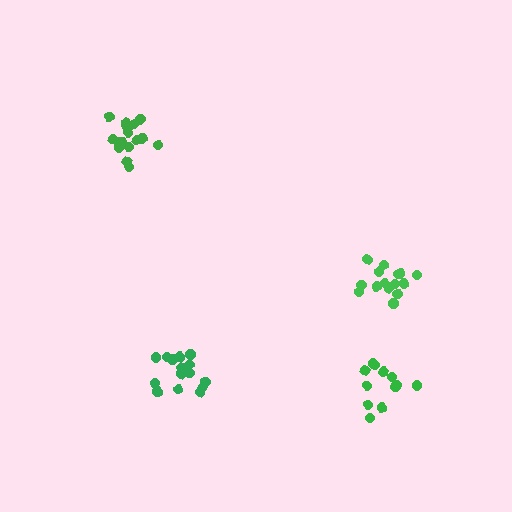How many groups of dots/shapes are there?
There are 4 groups.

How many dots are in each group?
Group 1: 15 dots, Group 2: 15 dots, Group 3: 12 dots, Group 4: 17 dots (59 total).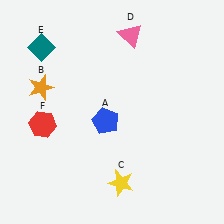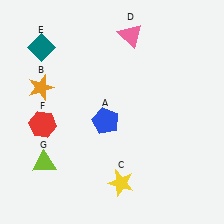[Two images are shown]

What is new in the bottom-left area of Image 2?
A lime triangle (G) was added in the bottom-left area of Image 2.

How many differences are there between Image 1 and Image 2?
There is 1 difference between the two images.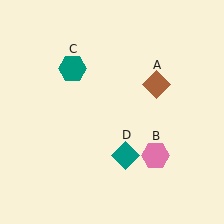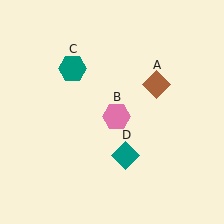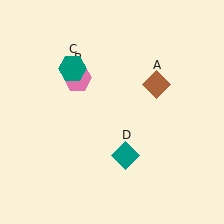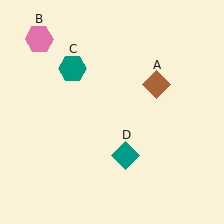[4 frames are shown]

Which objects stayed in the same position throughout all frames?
Brown diamond (object A) and teal hexagon (object C) and teal diamond (object D) remained stationary.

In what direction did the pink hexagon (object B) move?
The pink hexagon (object B) moved up and to the left.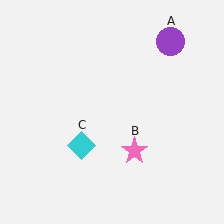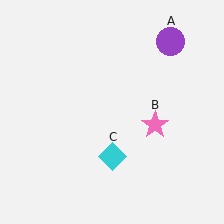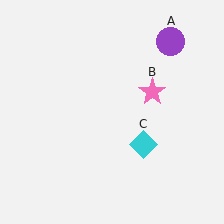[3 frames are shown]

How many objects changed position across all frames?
2 objects changed position: pink star (object B), cyan diamond (object C).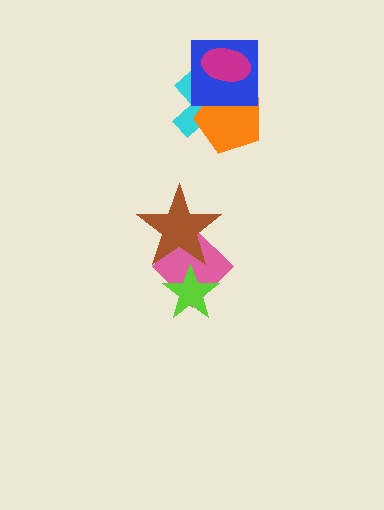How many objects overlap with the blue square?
3 objects overlap with the blue square.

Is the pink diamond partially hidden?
Yes, it is partially covered by another shape.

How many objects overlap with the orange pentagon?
3 objects overlap with the orange pentagon.